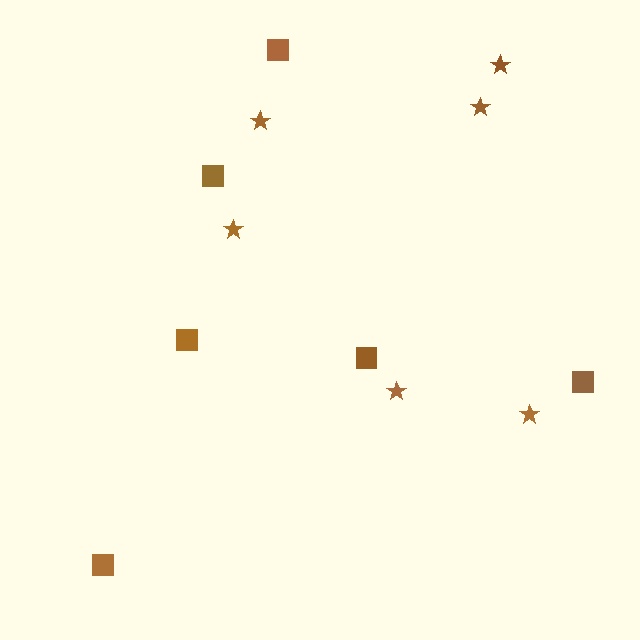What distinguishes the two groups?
There are 2 groups: one group of stars (6) and one group of squares (6).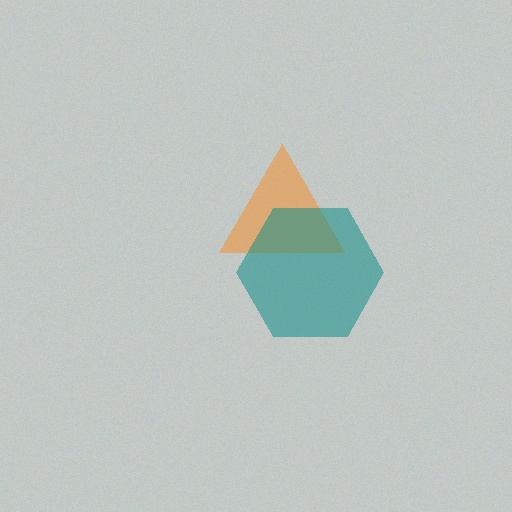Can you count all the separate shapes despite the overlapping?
Yes, there are 2 separate shapes.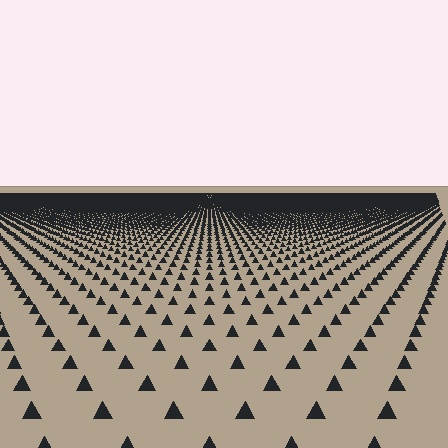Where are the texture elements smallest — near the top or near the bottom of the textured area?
Near the top.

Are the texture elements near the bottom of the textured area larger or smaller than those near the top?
Larger. Near the bottom, elements are closer to the viewer and appear at a bigger on-screen size.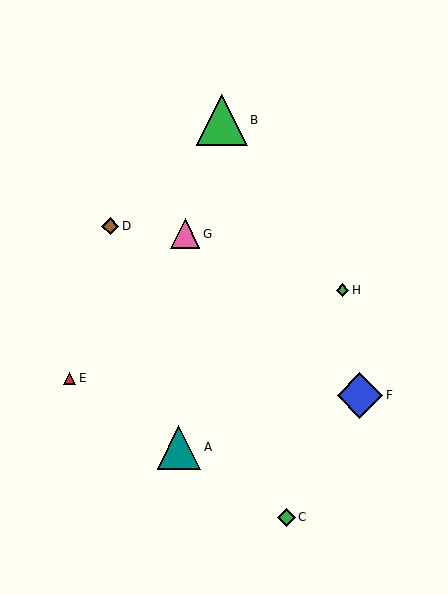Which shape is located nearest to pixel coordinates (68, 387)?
The red triangle (labeled E) at (70, 378) is nearest to that location.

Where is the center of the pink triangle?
The center of the pink triangle is at (185, 234).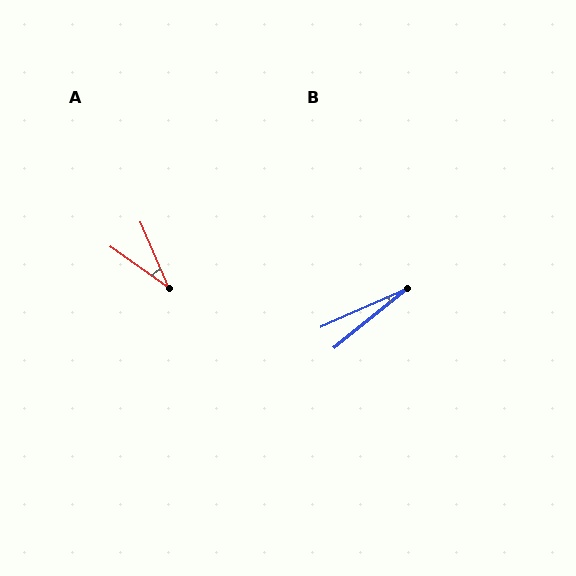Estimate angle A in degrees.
Approximately 31 degrees.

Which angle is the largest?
A, at approximately 31 degrees.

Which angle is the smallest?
B, at approximately 15 degrees.